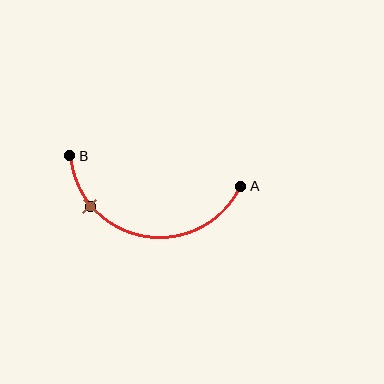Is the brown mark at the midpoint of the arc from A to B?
No. The brown mark lies on the arc but is closer to endpoint B. The arc midpoint would be at the point on the curve equidistant along the arc from both A and B.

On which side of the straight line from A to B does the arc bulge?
The arc bulges below the straight line connecting A and B.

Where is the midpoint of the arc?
The arc midpoint is the point on the curve farthest from the straight line joining A and B. It sits below that line.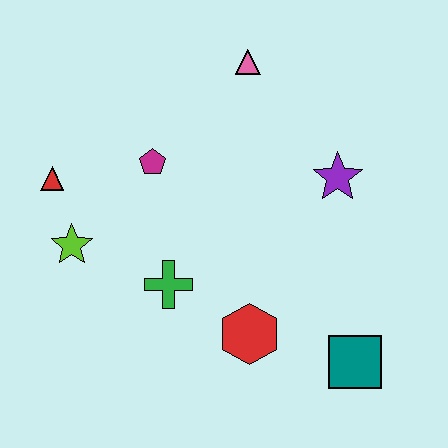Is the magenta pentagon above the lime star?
Yes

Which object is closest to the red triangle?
The lime star is closest to the red triangle.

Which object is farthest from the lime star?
The teal square is farthest from the lime star.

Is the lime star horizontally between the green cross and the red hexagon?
No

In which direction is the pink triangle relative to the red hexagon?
The pink triangle is above the red hexagon.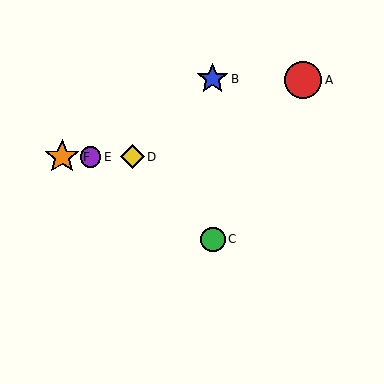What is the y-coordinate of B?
Object B is at y≈79.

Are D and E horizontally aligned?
Yes, both are at y≈157.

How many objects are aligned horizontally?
3 objects (D, E, F) are aligned horizontally.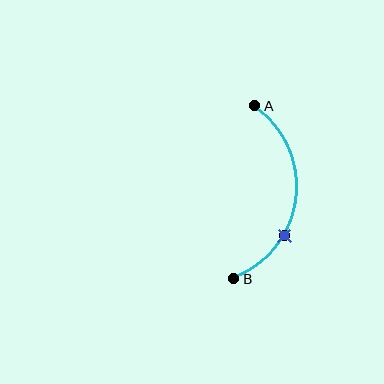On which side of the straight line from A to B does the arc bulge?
The arc bulges to the right of the straight line connecting A and B.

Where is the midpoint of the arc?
The arc midpoint is the point on the curve farthest from the straight line joining A and B. It sits to the right of that line.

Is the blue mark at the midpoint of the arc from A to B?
No. The blue mark lies on the arc but is closer to endpoint B. The arc midpoint would be at the point on the curve equidistant along the arc from both A and B.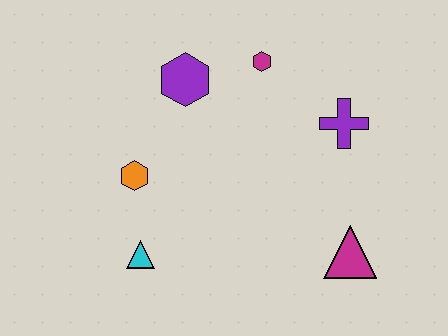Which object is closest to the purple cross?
The magenta hexagon is closest to the purple cross.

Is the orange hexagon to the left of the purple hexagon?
Yes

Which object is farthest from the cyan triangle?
The purple cross is farthest from the cyan triangle.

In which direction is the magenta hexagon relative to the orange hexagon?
The magenta hexagon is to the right of the orange hexagon.